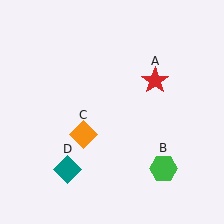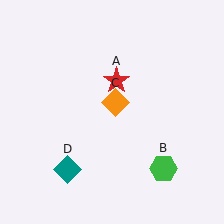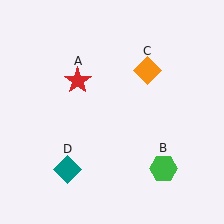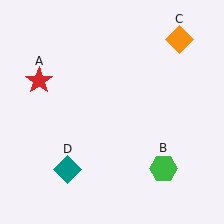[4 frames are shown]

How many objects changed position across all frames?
2 objects changed position: red star (object A), orange diamond (object C).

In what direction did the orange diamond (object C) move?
The orange diamond (object C) moved up and to the right.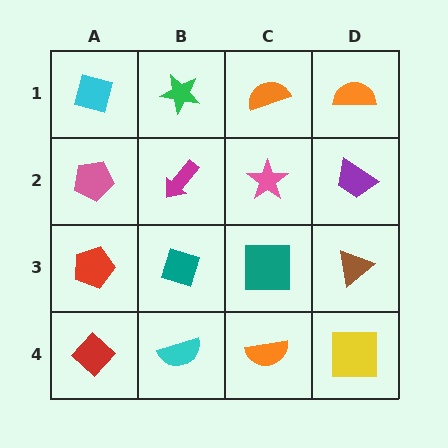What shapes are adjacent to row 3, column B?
A magenta arrow (row 2, column B), a cyan semicircle (row 4, column B), a red pentagon (row 3, column A), a teal square (row 3, column C).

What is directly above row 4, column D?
A brown triangle.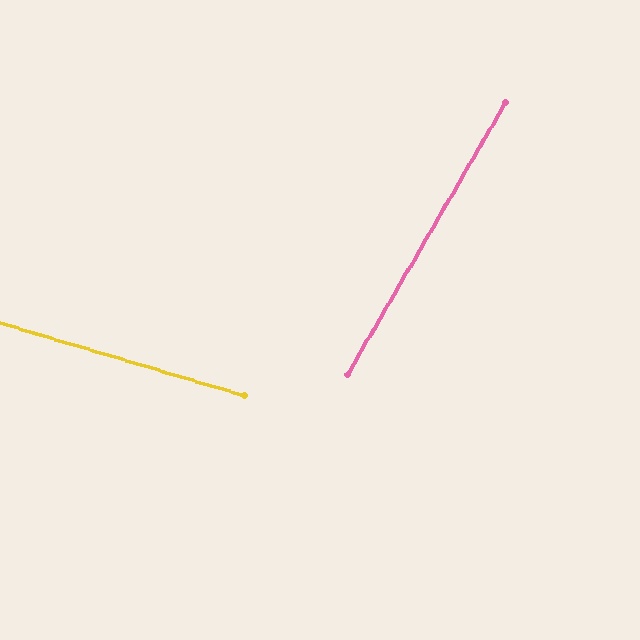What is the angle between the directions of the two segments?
Approximately 76 degrees.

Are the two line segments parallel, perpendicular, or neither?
Neither parallel nor perpendicular — they differ by about 76°.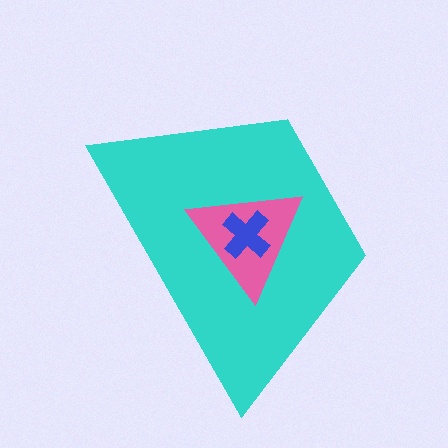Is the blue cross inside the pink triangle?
Yes.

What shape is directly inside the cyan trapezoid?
The pink triangle.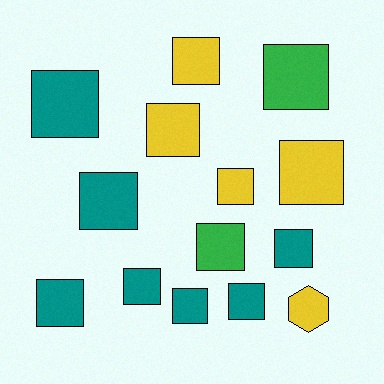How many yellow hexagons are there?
There is 1 yellow hexagon.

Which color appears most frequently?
Teal, with 7 objects.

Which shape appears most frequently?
Square, with 13 objects.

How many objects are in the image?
There are 14 objects.